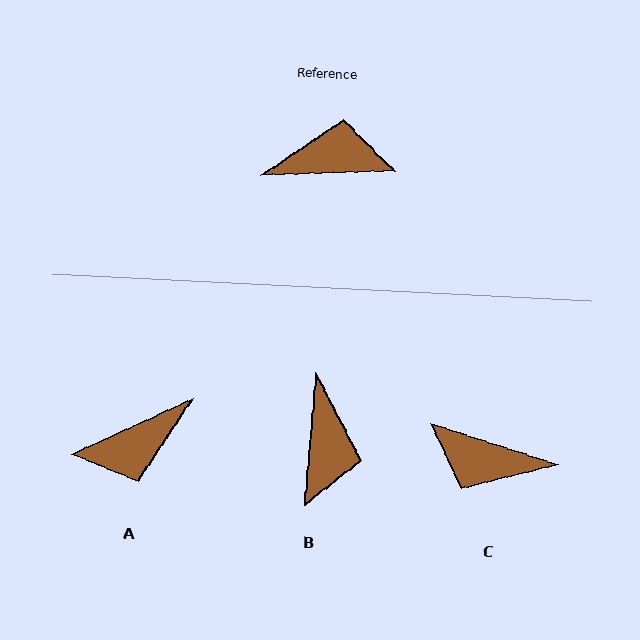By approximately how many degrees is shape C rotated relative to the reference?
Approximately 160 degrees counter-clockwise.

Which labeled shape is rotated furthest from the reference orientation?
C, about 160 degrees away.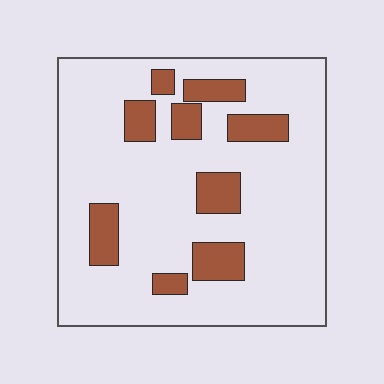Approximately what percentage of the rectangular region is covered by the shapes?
Approximately 20%.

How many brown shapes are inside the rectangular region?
9.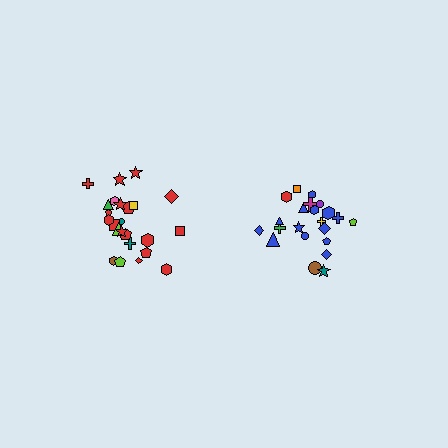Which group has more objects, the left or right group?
The left group.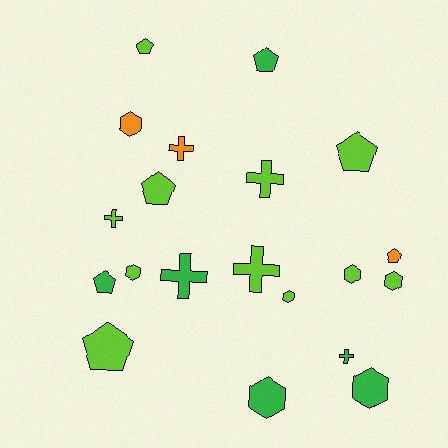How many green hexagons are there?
There are 2 green hexagons.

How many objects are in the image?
There are 20 objects.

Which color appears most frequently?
Lime, with 11 objects.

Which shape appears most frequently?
Hexagon, with 7 objects.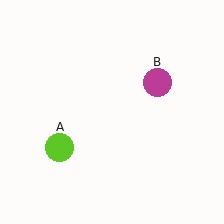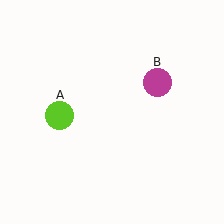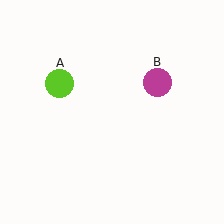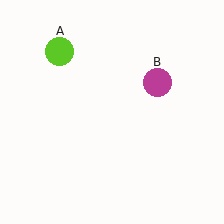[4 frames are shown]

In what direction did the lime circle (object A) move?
The lime circle (object A) moved up.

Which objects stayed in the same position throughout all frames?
Magenta circle (object B) remained stationary.